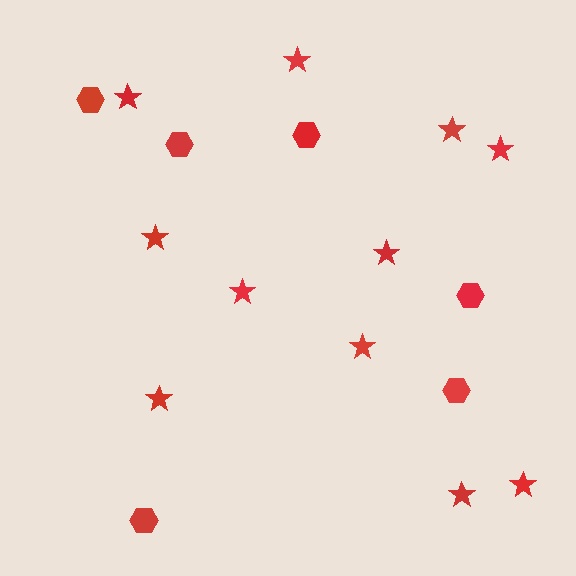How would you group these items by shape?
There are 2 groups: one group of hexagons (6) and one group of stars (11).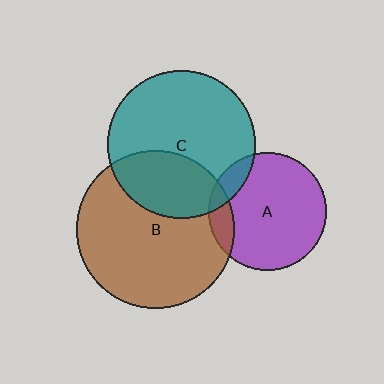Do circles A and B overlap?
Yes.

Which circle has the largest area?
Circle B (brown).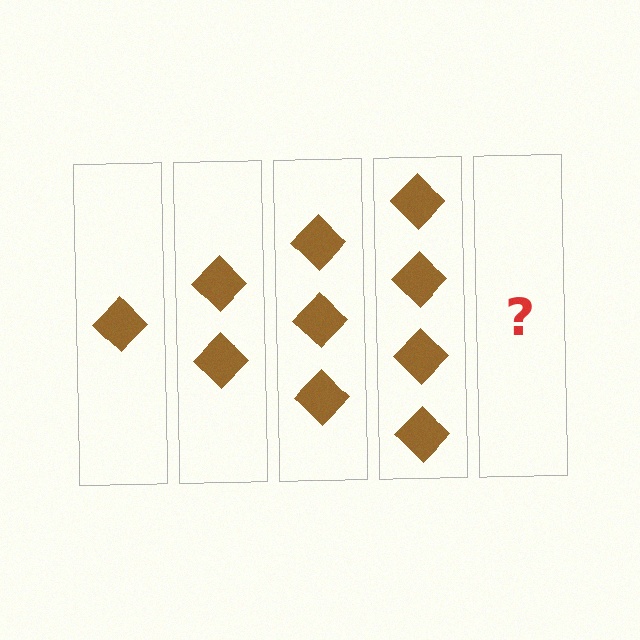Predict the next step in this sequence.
The next step is 5 diamonds.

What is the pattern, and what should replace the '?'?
The pattern is that each step adds one more diamond. The '?' should be 5 diamonds.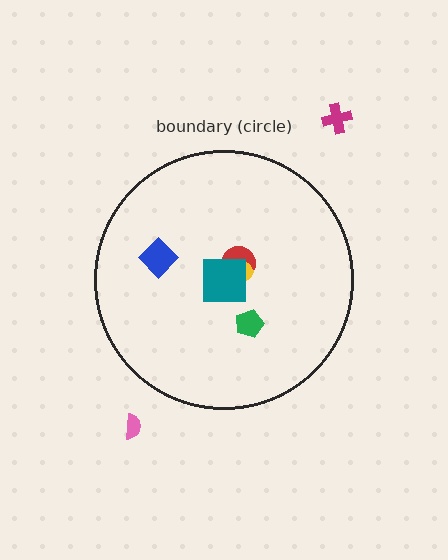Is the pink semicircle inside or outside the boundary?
Outside.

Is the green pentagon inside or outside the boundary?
Inside.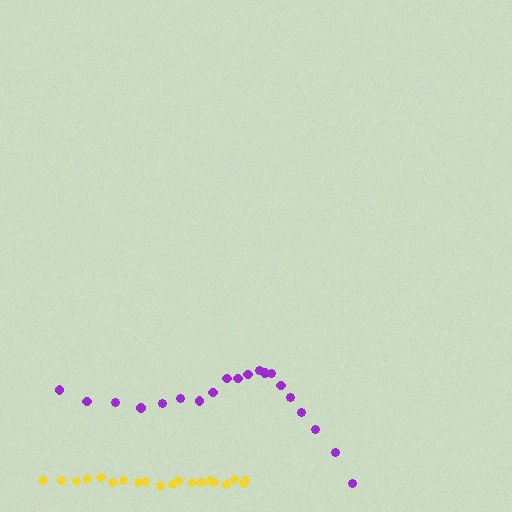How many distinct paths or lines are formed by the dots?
There are 2 distinct paths.